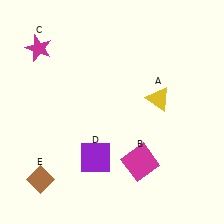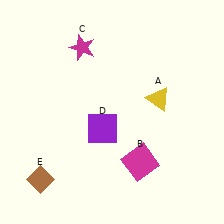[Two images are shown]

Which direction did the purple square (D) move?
The purple square (D) moved up.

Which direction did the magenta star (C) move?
The magenta star (C) moved right.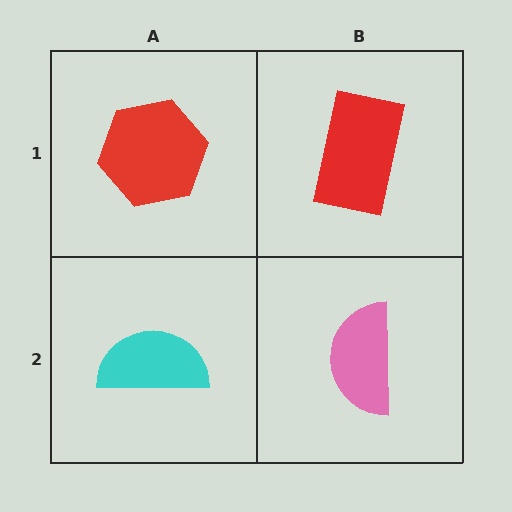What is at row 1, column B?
A red rectangle.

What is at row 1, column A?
A red hexagon.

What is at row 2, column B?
A pink semicircle.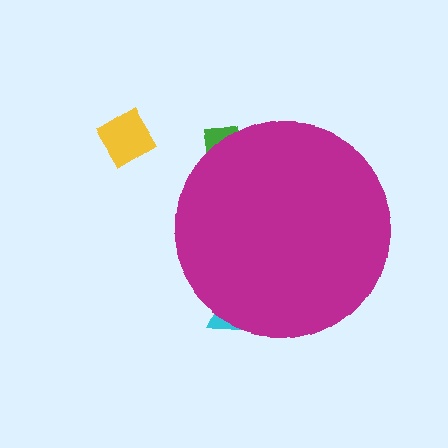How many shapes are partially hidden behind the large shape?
2 shapes are partially hidden.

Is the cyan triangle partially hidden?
Yes, the cyan triangle is partially hidden behind the magenta circle.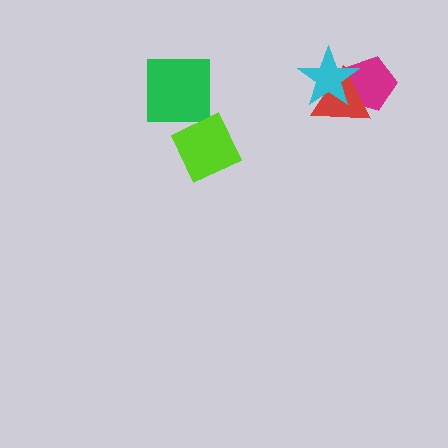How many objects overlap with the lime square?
0 objects overlap with the lime square.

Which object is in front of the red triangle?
The cyan star is in front of the red triangle.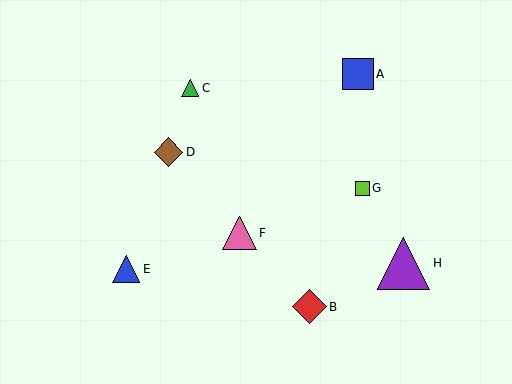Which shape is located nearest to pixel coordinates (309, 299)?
The red diamond (labeled B) at (309, 307) is nearest to that location.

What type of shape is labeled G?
Shape G is a lime square.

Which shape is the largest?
The purple triangle (labeled H) is the largest.